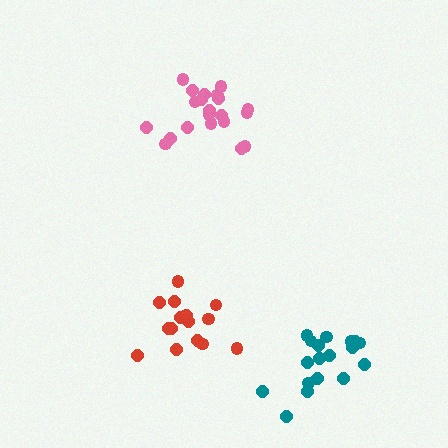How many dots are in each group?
Group 1: 21 dots, Group 2: 16 dots, Group 3: 18 dots (55 total).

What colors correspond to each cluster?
The clusters are colored: pink, red, teal.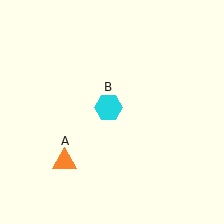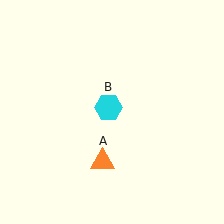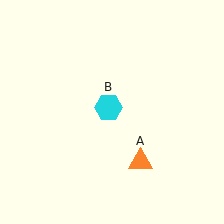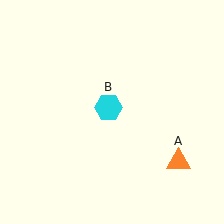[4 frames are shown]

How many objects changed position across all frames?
1 object changed position: orange triangle (object A).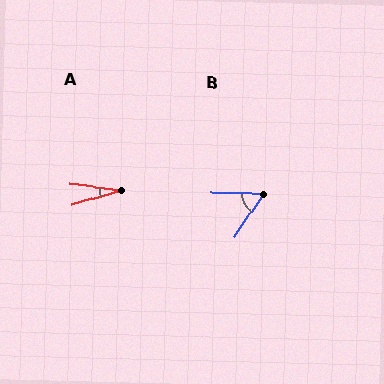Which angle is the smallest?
A, at approximately 24 degrees.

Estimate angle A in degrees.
Approximately 24 degrees.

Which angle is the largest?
B, at approximately 57 degrees.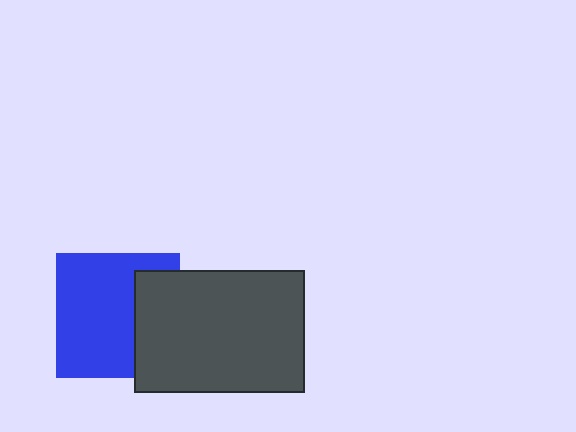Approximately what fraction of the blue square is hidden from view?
Roughly 32% of the blue square is hidden behind the dark gray rectangle.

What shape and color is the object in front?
The object in front is a dark gray rectangle.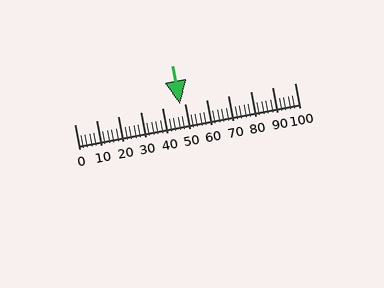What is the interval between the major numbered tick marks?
The major tick marks are spaced 10 units apart.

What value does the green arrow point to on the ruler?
The green arrow points to approximately 48.